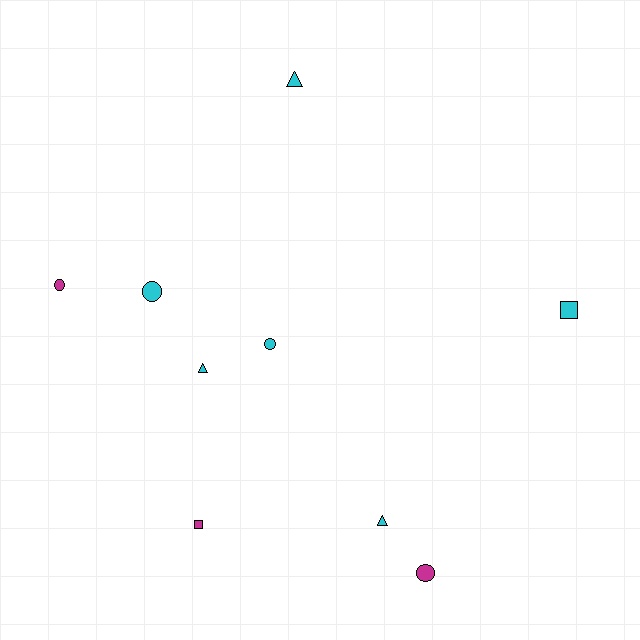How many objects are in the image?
There are 9 objects.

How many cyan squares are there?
There is 1 cyan square.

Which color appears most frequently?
Cyan, with 6 objects.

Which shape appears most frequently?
Circle, with 4 objects.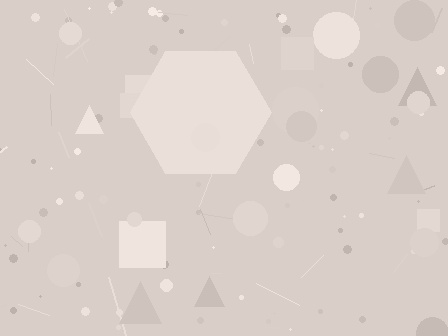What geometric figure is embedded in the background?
A hexagon is embedded in the background.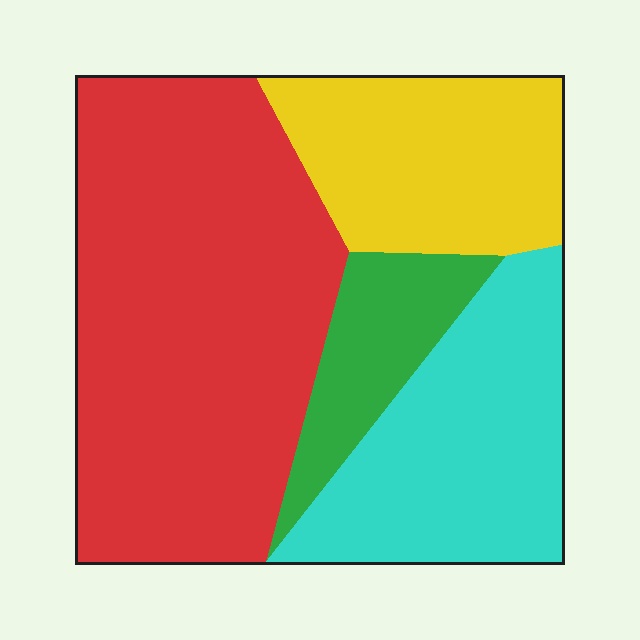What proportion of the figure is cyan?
Cyan takes up between a sixth and a third of the figure.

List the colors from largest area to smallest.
From largest to smallest: red, cyan, yellow, green.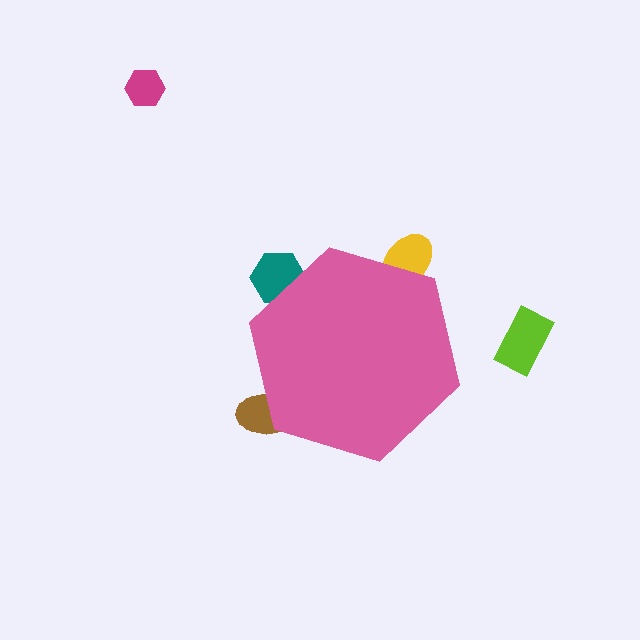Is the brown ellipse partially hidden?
Yes, the brown ellipse is partially hidden behind the pink hexagon.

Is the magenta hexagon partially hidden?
No, the magenta hexagon is fully visible.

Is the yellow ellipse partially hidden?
Yes, the yellow ellipse is partially hidden behind the pink hexagon.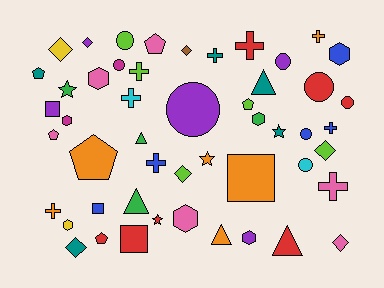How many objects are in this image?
There are 50 objects.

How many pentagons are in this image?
There are 6 pentagons.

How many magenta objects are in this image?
There are 2 magenta objects.